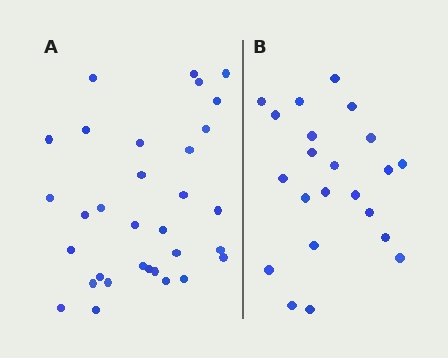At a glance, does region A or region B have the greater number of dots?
Region A (the left region) has more dots.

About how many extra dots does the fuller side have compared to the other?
Region A has roughly 10 or so more dots than region B.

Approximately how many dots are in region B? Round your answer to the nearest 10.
About 20 dots. (The exact count is 22, which rounds to 20.)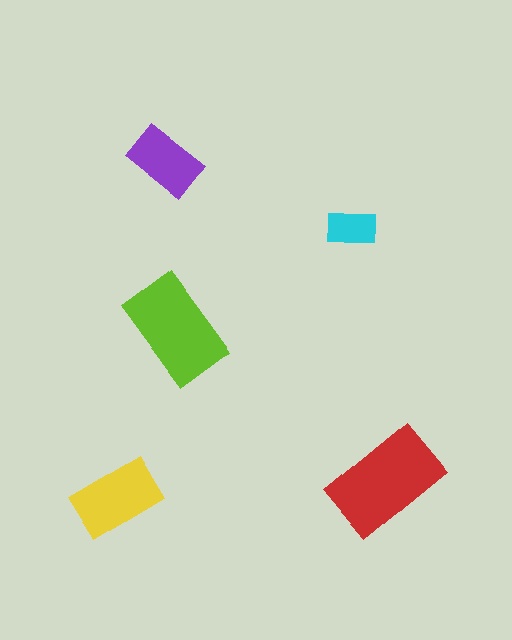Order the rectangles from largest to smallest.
the red one, the lime one, the yellow one, the purple one, the cyan one.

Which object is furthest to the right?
The red rectangle is rightmost.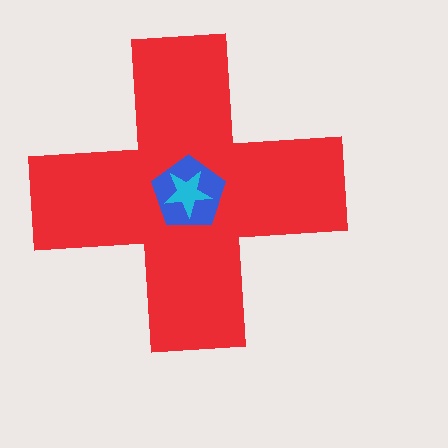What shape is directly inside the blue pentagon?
The cyan star.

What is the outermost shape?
The red cross.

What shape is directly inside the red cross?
The blue pentagon.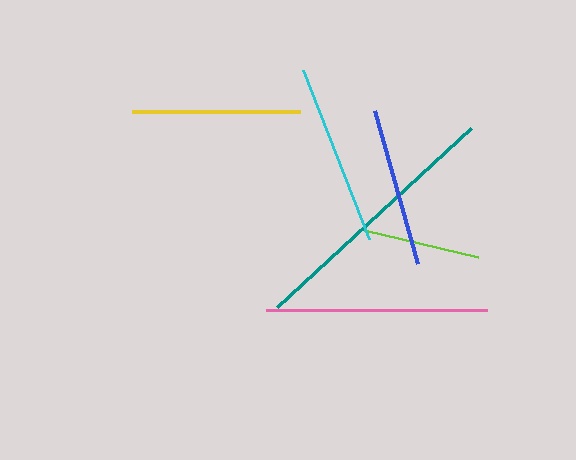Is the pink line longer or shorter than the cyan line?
The pink line is longer than the cyan line.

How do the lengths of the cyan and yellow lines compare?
The cyan and yellow lines are approximately the same length.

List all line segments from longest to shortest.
From longest to shortest: teal, pink, cyan, yellow, blue, lime.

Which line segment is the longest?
The teal line is the longest at approximately 264 pixels.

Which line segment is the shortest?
The lime line is the shortest at approximately 118 pixels.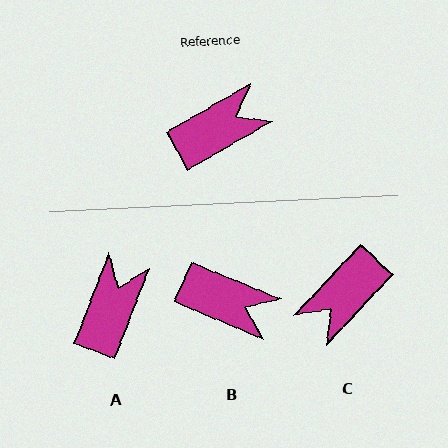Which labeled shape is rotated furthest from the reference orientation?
C, about 163 degrees away.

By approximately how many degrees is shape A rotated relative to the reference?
Approximately 39 degrees counter-clockwise.